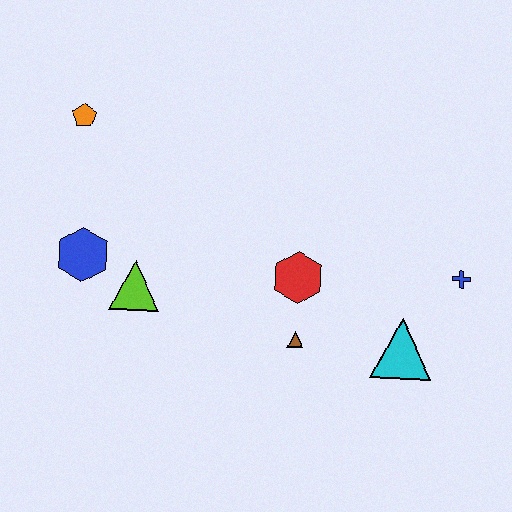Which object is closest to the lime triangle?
The blue hexagon is closest to the lime triangle.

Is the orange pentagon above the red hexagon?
Yes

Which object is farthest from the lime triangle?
The blue cross is farthest from the lime triangle.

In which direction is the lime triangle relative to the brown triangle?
The lime triangle is to the left of the brown triangle.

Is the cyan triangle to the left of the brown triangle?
No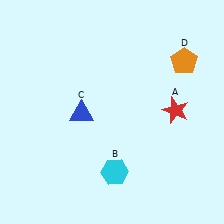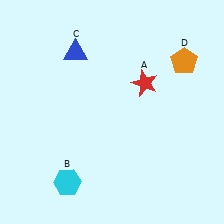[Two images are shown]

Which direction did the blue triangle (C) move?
The blue triangle (C) moved up.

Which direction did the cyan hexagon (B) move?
The cyan hexagon (B) moved left.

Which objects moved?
The objects that moved are: the red star (A), the cyan hexagon (B), the blue triangle (C).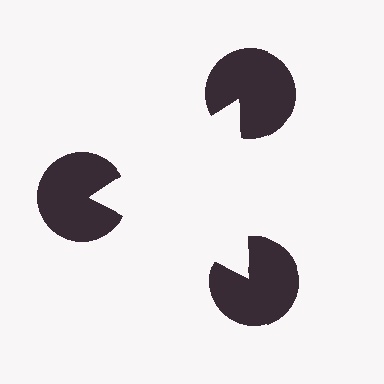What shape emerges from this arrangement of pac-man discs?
An illusory triangle — its edges are inferred from the aligned wedge cuts in the pac-man discs, not physically drawn.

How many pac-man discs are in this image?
There are 3 — one at each vertex of the illusory triangle.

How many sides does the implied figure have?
3 sides.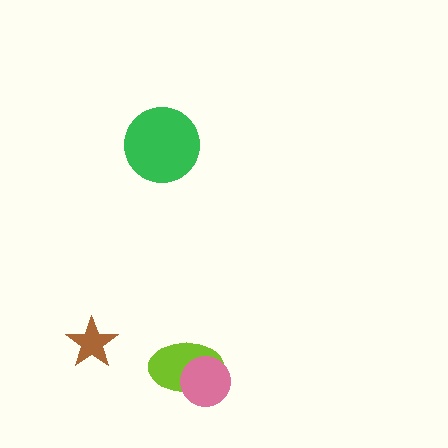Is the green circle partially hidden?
No, no other shape covers it.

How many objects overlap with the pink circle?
1 object overlaps with the pink circle.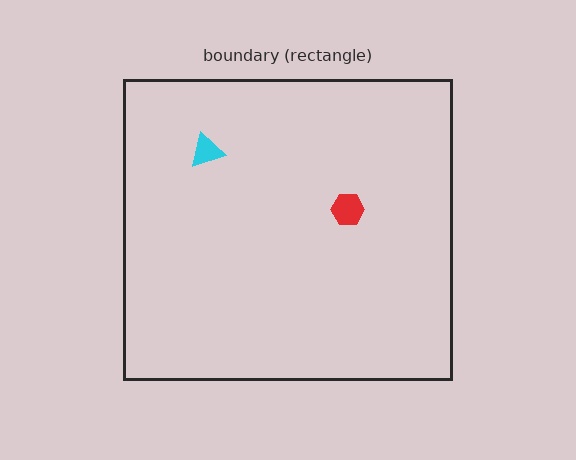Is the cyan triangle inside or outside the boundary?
Inside.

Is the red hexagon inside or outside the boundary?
Inside.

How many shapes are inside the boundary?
2 inside, 0 outside.